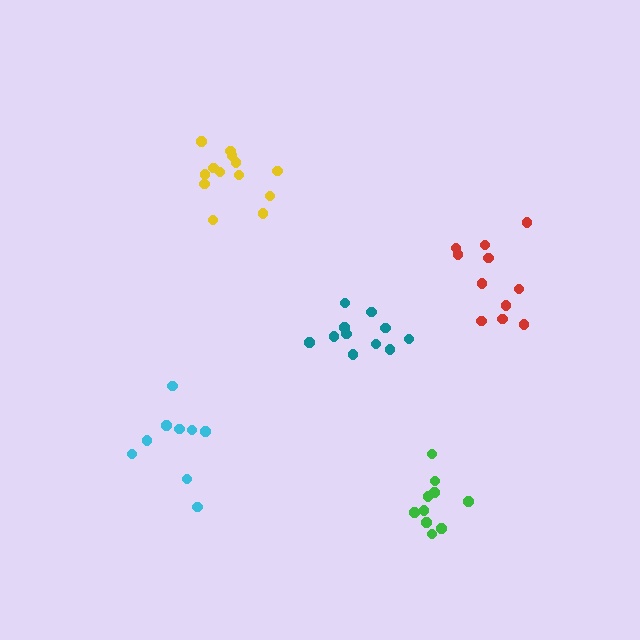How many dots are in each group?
Group 1: 11 dots, Group 2: 11 dots, Group 3: 10 dots, Group 4: 9 dots, Group 5: 13 dots (54 total).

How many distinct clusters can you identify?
There are 5 distinct clusters.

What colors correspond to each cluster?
The clusters are colored: red, teal, green, cyan, yellow.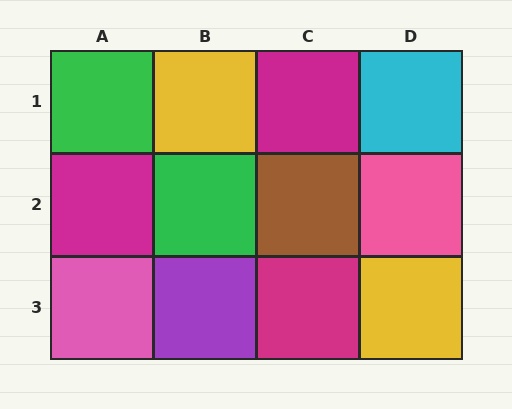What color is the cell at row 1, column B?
Yellow.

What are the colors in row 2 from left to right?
Magenta, green, brown, pink.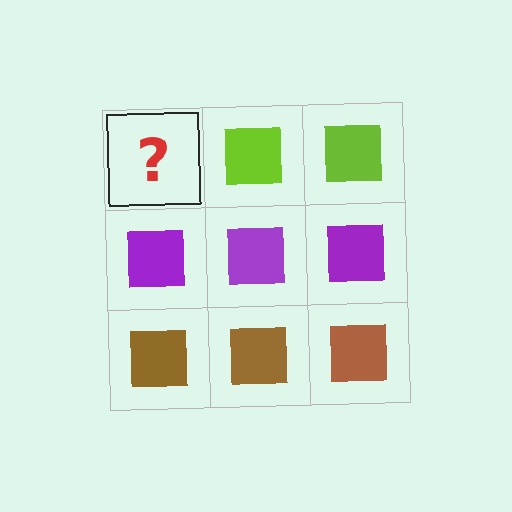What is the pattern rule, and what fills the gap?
The rule is that each row has a consistent color. The gap should be filled with a lime square.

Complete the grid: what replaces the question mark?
The question mark should be replaced with a lime square.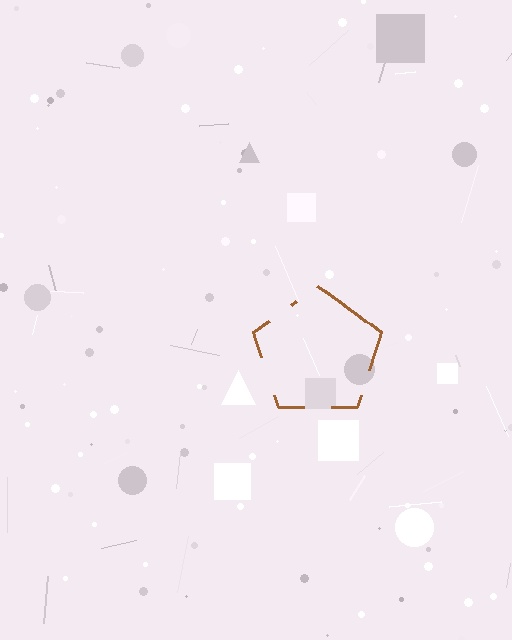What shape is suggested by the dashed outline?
The dashed outline suggests a pentagon.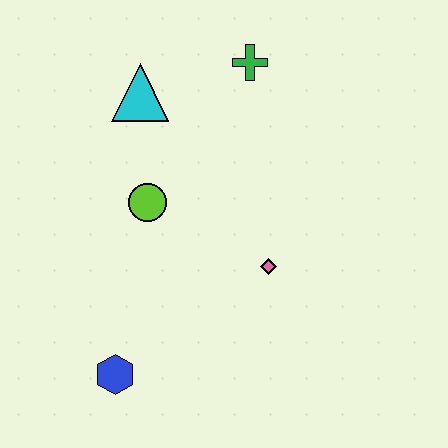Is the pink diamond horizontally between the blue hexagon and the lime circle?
No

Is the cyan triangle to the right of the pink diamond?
No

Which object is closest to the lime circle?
The cyan triangle is closest to the lime circle.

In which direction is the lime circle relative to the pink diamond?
The lime circle is to the left of the pink diamond.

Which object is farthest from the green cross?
The blue hexagon is farthest from the green cross.